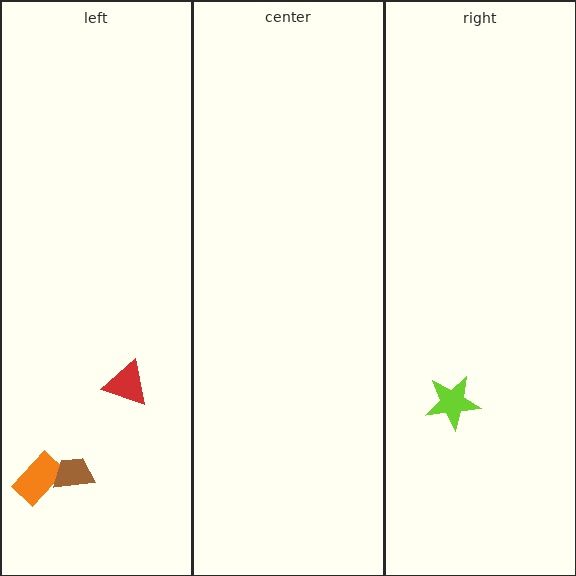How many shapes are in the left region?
3.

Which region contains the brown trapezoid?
The left region.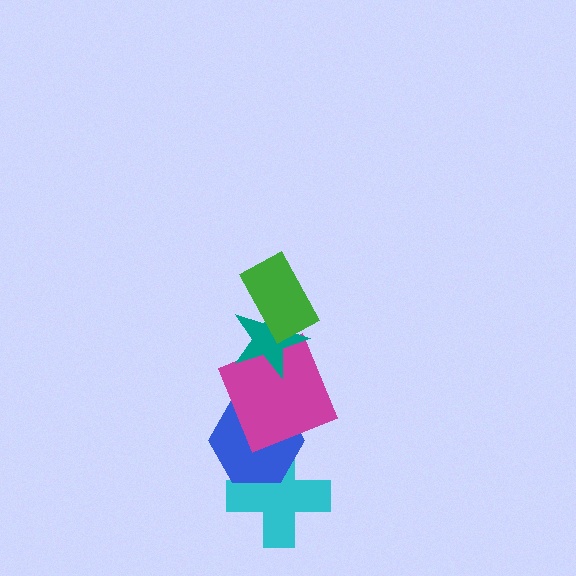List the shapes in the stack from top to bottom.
From top to bottom: the green rectangle, the teal star, the magenta square, the blue hexagon, the cyan cross.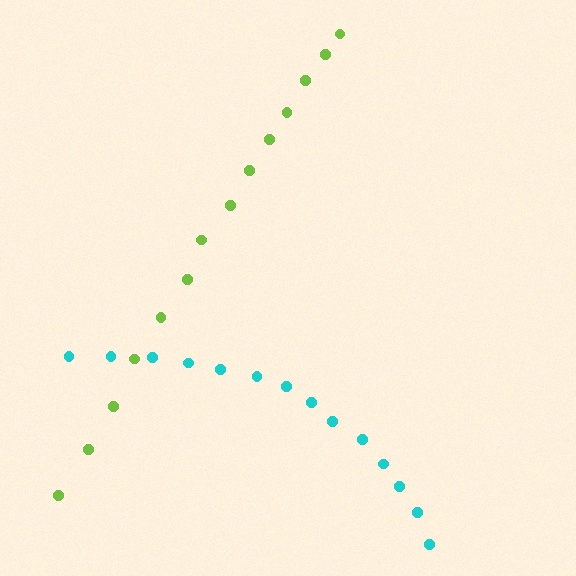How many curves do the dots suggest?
There are 2 distinct paths.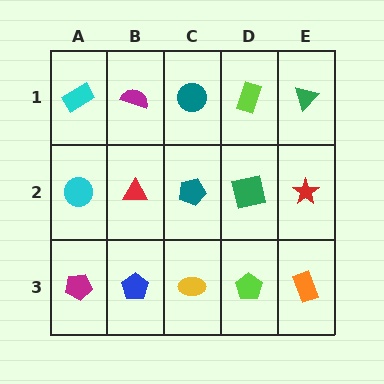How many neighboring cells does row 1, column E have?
2.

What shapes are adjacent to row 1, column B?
A red triangle (row 2, column B), a cyan rectangle (row 1, column A), a teal circle (row 1, column C).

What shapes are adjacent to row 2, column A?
A cyan rectangle (row 1, column A), a magenta pentagon (row 3, column A), a red triangle (row 2, column B).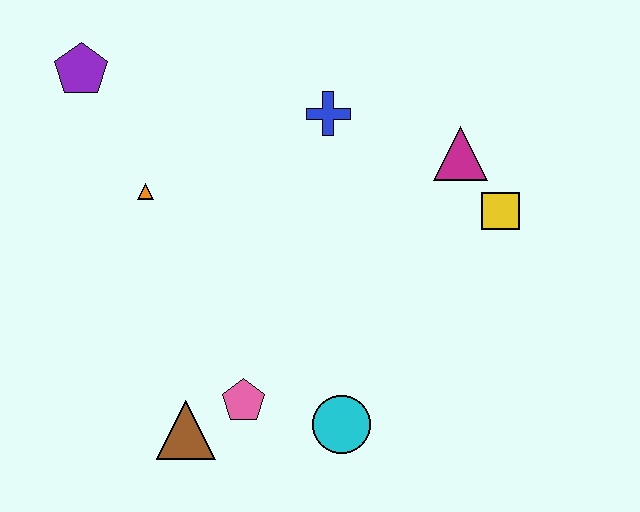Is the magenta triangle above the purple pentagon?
No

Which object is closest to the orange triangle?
The purple pentagon is closest to the orange triangle.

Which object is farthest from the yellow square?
The purple pentagon is farthest from the yellow square.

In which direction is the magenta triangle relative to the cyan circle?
The magenta triangle is above the cyan circle.